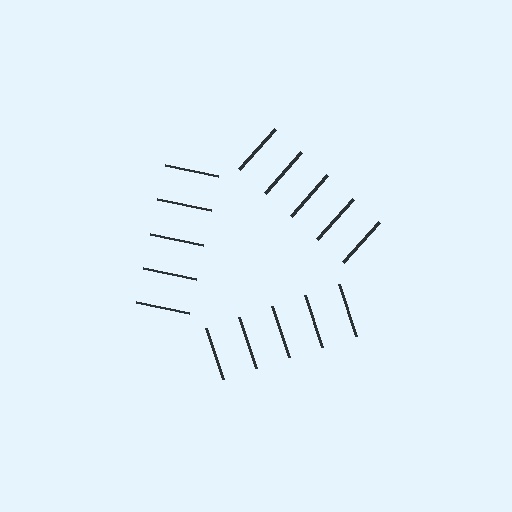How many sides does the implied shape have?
3 sides — the line-ends trace a triangle.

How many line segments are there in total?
15 — 5 along each of the 3 edges.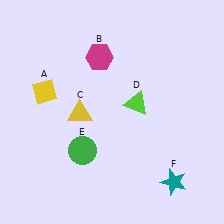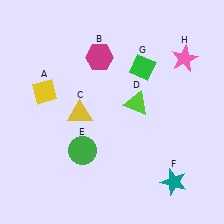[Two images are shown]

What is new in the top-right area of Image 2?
A green diamond (G) was added in the top-right area of Image 2.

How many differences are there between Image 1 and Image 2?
There are 2 differences between the two images.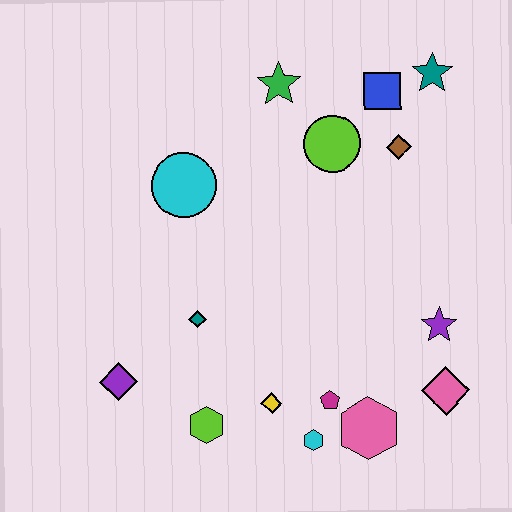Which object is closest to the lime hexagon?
The yellow diamond is closest to the lime hexagon.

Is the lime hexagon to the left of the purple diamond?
No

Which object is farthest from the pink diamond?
The green star is farthest from the pink diamond.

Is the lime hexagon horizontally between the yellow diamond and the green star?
No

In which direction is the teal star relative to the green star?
The teal star is to the right of the green star.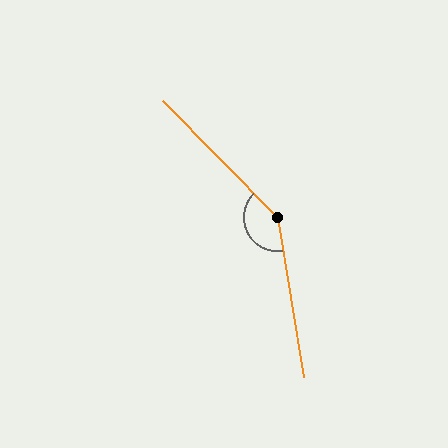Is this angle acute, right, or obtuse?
It is obtuse.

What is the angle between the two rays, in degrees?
Approximately 145 degrees.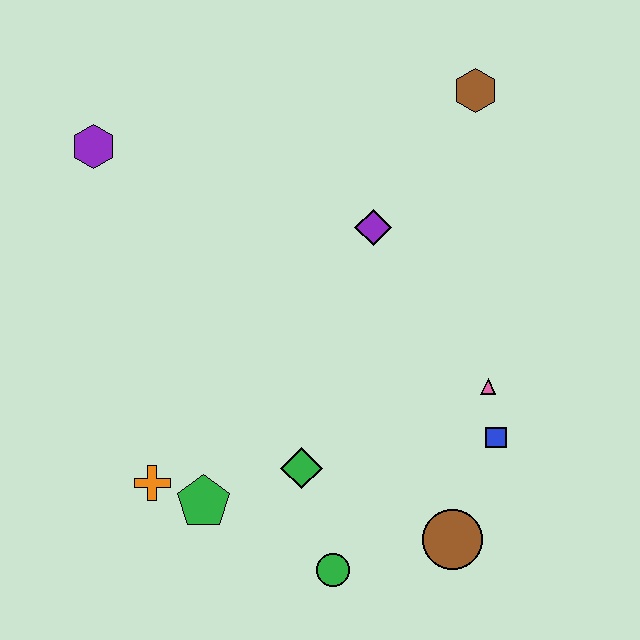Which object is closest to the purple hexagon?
The purple diamond is closest to the purple hexagon.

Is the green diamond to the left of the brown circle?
Yes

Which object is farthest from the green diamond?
The brown hexagon is farthest from the green diamond.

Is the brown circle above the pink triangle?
No